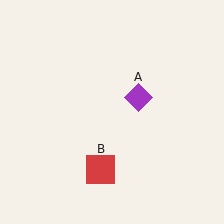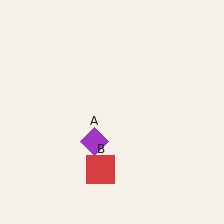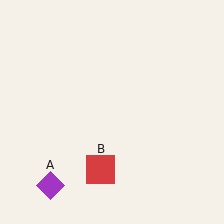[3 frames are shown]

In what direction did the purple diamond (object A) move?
The purple diamond (object A) moved down and to the left.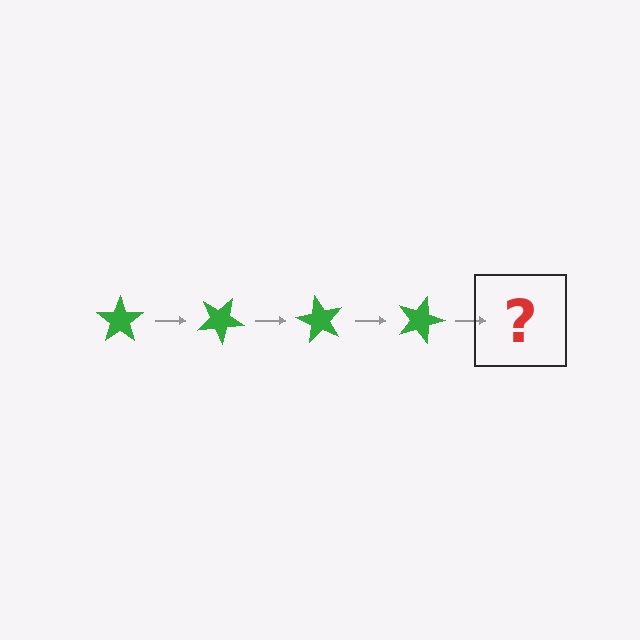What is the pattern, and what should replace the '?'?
The pattern is that the star rotates 30 degrees each step. The '?' should be a green star rotated 120 degrees.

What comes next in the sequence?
The next element should be a green star rotated 120 degrees.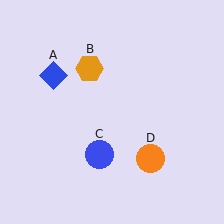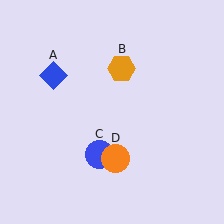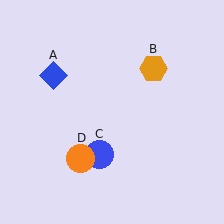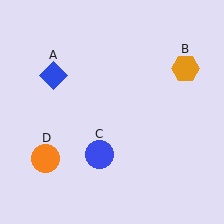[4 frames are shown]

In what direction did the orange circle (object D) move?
The orange circle (object D) moved left.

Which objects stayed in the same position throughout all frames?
Blue diamond (object A) and blue circle (object C) remained stationary.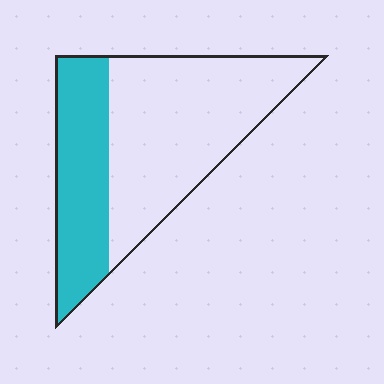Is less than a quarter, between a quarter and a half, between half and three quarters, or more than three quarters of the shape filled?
Between a quarter and a half.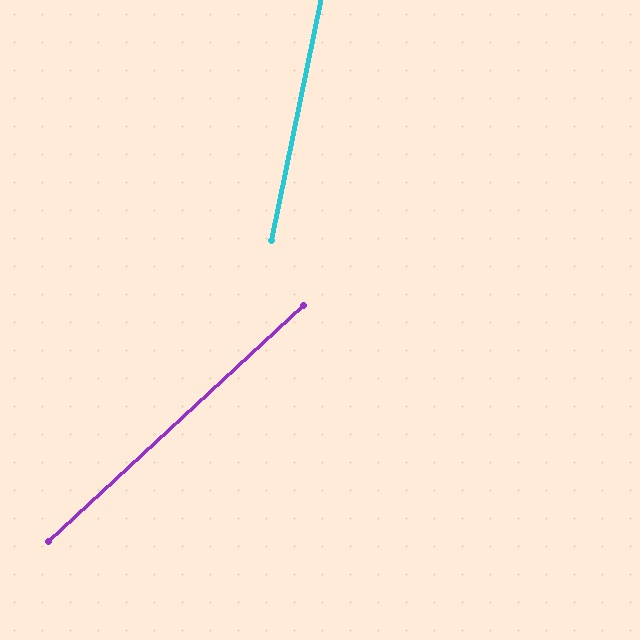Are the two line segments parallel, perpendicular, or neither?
Neither parallel nor perpendicular — they differ by about 36°.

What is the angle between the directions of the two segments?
Approximately 36 degrees.